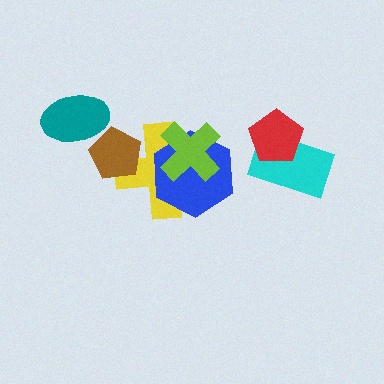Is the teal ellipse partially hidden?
Yes, it is partially covered by another shape.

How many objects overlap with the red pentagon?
1 object overlaps with the red pentagon.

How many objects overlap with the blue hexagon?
2 objects overlap with the blue hexagon.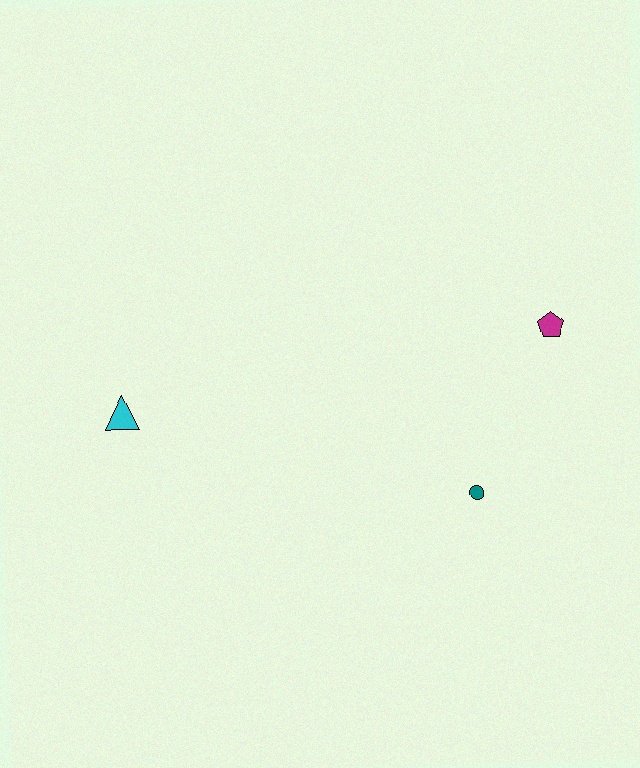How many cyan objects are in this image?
There is 1 cyan object.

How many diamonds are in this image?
There are no diamonds.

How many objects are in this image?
There are 3 objects.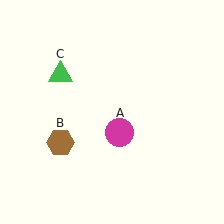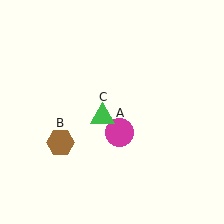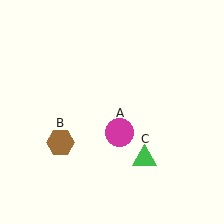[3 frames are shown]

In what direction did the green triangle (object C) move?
The green triangle (object C) moved down and to the right.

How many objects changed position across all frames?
1 object changed position: green triangle (object C).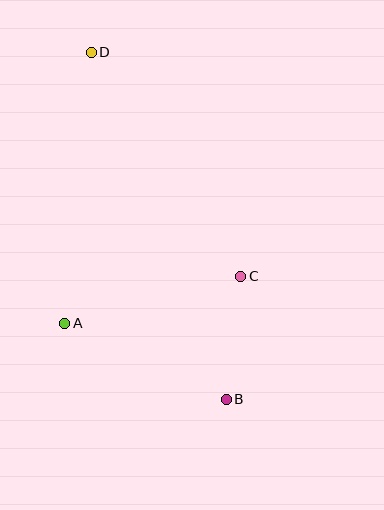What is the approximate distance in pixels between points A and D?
The distance between A and D is approximately 273 pixels.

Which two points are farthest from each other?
Points B and D are farthest from each other.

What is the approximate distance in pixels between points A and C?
The distance between A and C is approximately 182 pixels.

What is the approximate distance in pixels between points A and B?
The distance between A and B is approximately 178 pixels.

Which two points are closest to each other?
Points B and C are closest to each other.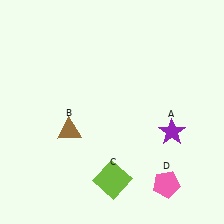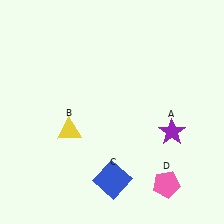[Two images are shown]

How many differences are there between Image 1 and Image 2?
There are 2 differences between the two images.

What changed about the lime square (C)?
In Image 1, C is lime. In Image 2, it changed to blue.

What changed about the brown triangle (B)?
In Image 1, B is brown. In Image 2, it changed to yellow.